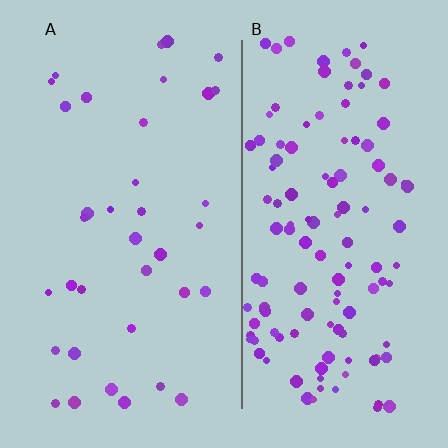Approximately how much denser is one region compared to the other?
Approximately 3.3× — region B over region A.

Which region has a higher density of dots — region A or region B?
B (the right).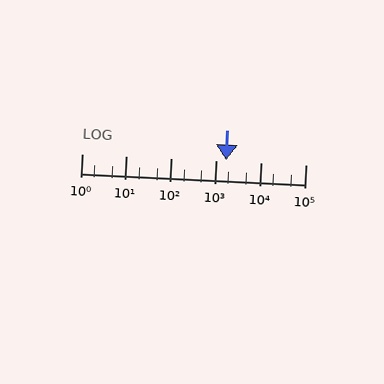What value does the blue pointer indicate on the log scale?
The pointer indicates approximately 1700.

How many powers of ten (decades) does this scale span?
The scale spans 5 decades, from 1 to 100000.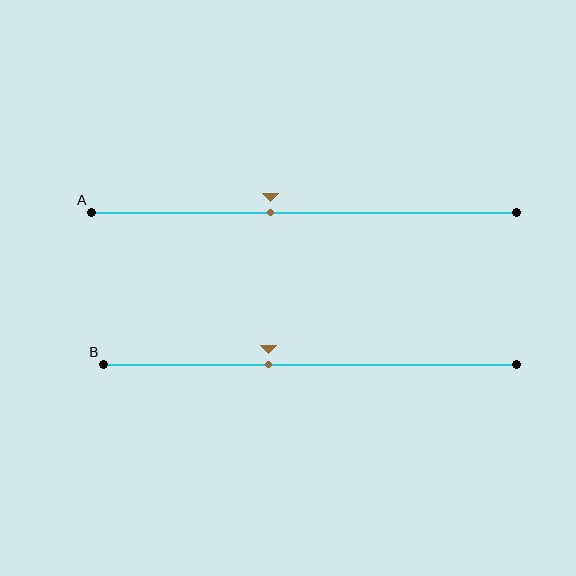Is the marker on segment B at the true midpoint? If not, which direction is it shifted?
No, the marker on segment B is shifted to the left by about 10% of the segment length.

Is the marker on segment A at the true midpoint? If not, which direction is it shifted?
No, the marker on segment A is shifted to the left by about 8% of the segment length.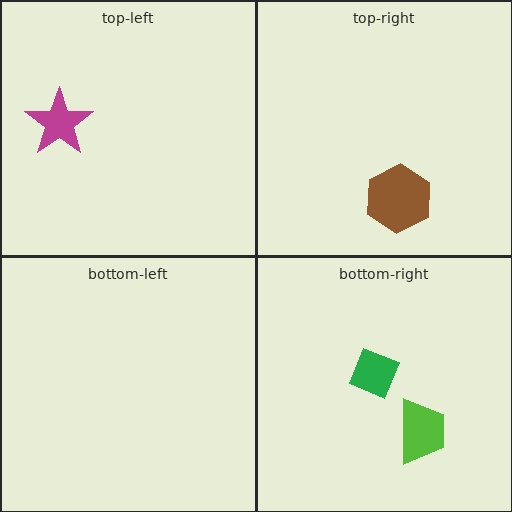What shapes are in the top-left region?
The magenta star.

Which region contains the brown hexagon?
The top-right region.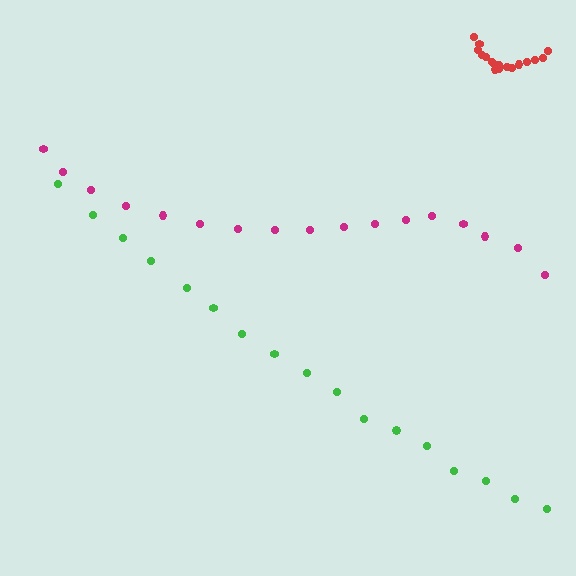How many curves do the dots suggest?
There are 3 distinct paths.